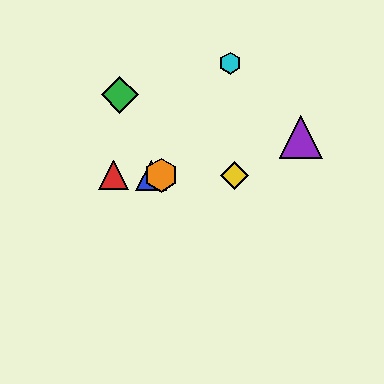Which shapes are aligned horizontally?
The red triangle, the blue triangle, the yellow diamond, the orange hexagon are aligned horizontally.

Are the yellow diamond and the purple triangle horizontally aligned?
No, the yellow diamond is at y≈175 and the purple triangle is at y≈137.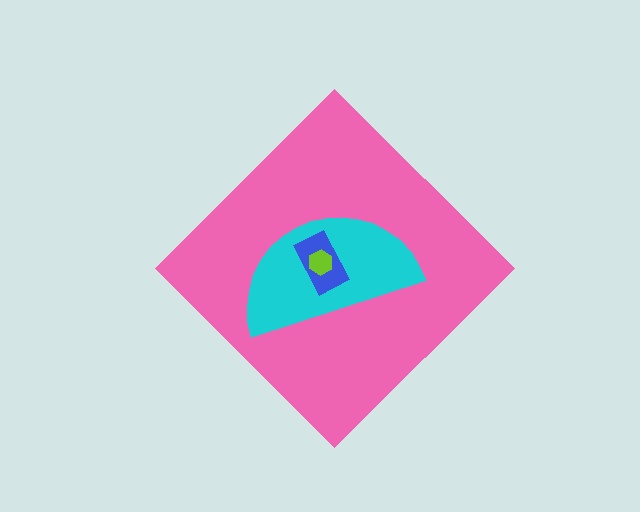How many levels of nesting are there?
4.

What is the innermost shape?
The lime hexagon.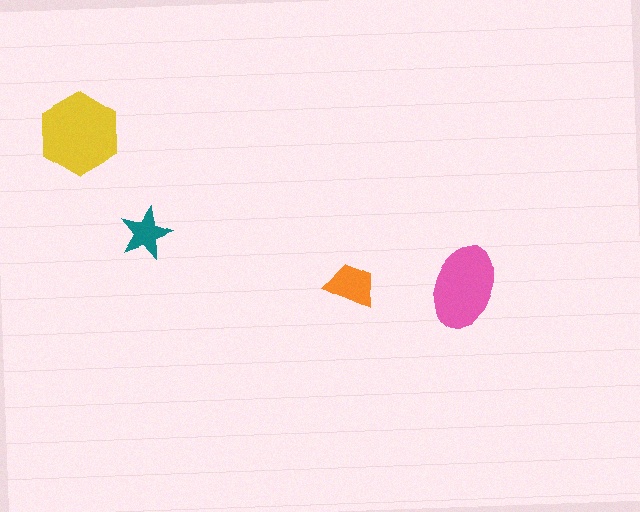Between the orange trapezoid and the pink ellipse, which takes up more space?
The pink ellipse.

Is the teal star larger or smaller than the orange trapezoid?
Smaller.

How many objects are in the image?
There are 4 objects in the image.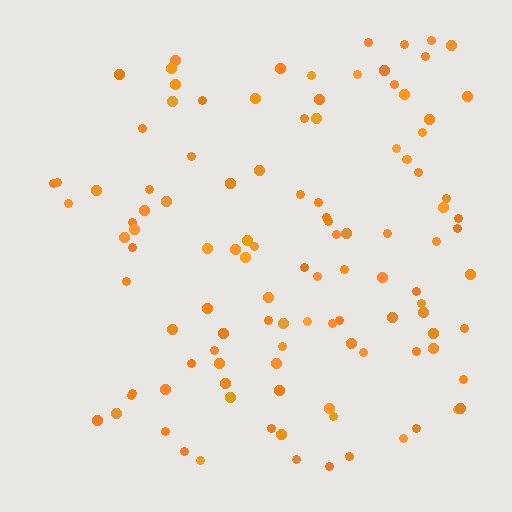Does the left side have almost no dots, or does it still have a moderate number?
Still a moderate number, just noticeably fewer than the right.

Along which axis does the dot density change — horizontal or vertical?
Horizontal.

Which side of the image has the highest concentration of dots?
The right.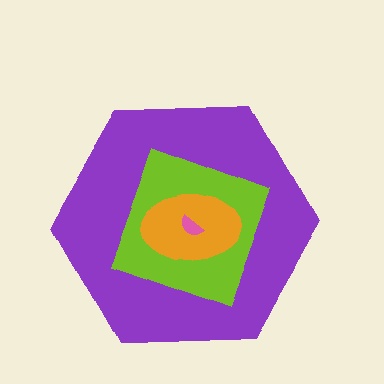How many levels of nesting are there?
4.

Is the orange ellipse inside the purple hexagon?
Yes.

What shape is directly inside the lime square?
The orange ellipse.